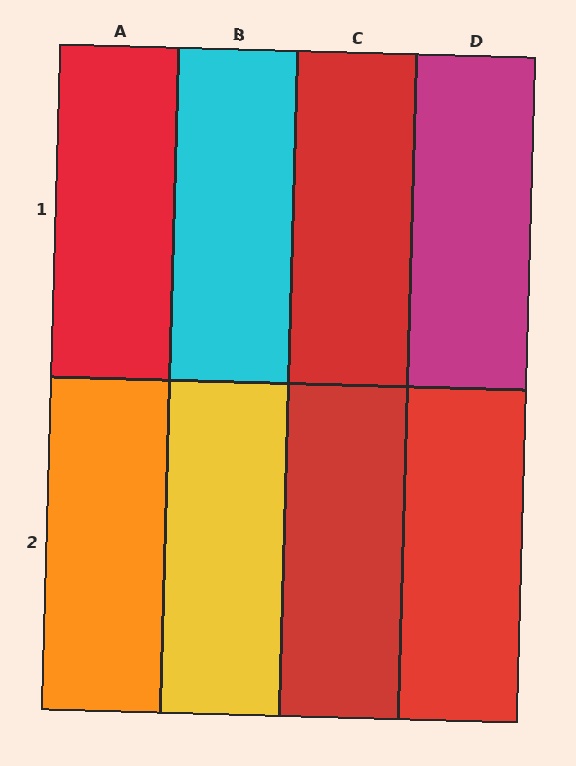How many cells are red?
4 cells are red.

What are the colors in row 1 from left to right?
Red, cyan, red, magenta.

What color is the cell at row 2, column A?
Orange.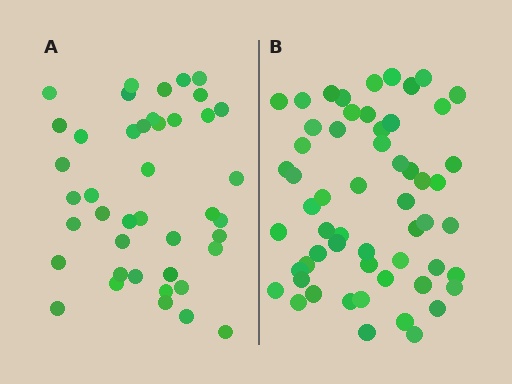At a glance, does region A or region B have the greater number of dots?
Region B (the right region) has more dots.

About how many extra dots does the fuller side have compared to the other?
Region B has approximately 15 more dots than region A.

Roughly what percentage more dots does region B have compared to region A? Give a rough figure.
About 35% more.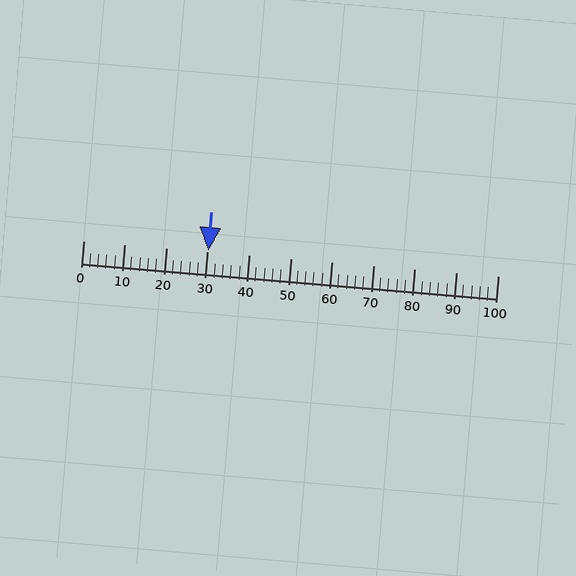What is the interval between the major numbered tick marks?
The major tick marks are spaced 10 units apart.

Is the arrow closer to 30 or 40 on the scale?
The arrow is closer to 30.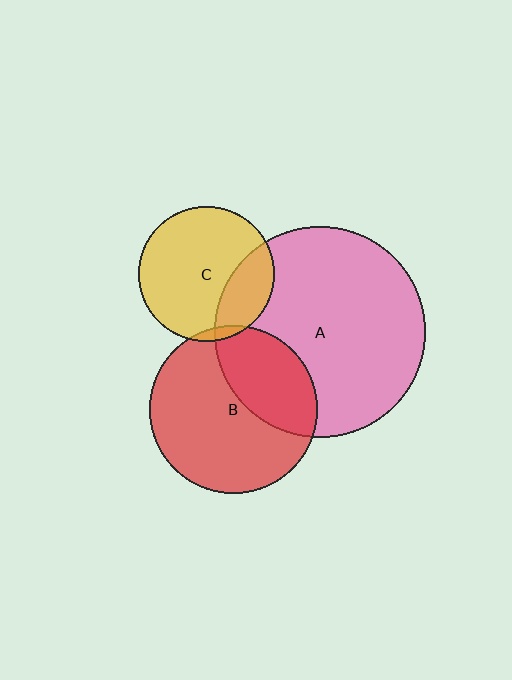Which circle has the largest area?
Circle A (pink).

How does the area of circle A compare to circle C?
Approximately 2.4 times.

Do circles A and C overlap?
Yes.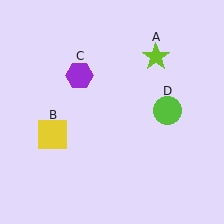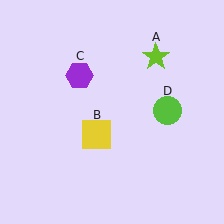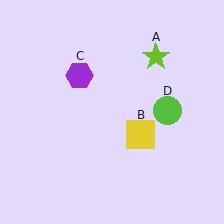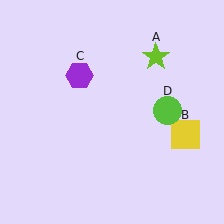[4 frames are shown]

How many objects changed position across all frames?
1 object changed position: yellow square (object B).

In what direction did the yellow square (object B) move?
The yellow square (object B) moved right.